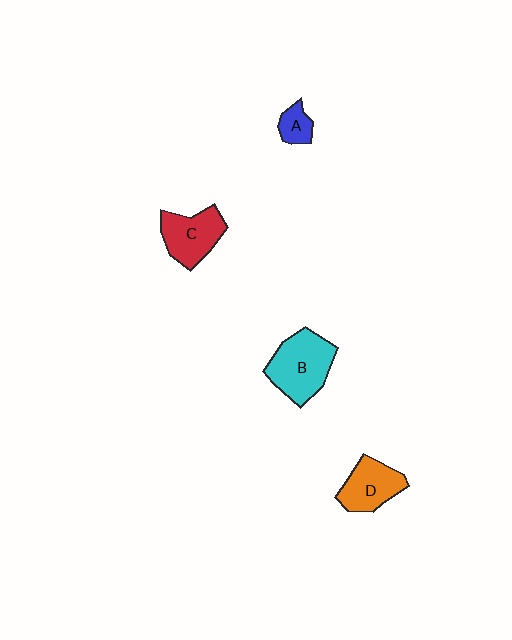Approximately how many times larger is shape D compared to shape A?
Approximately 2.3 times.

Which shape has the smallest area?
Shape A (blue).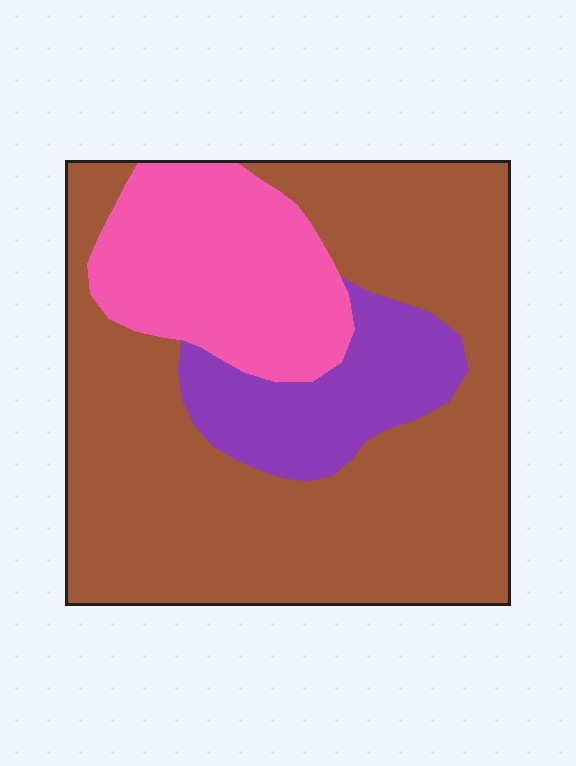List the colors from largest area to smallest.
From largest to smallest: brown, pink, purple.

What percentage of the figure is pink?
Pink takes up about one fifth (1/5) of the figure.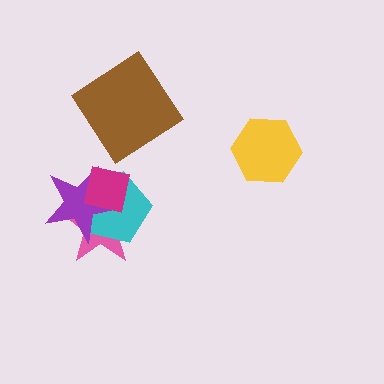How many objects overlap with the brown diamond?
0 objects overlap with the brown diamond.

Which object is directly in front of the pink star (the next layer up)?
The cyan pentagon is directly in front of the pink star.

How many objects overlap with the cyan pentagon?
3 objects overlap with the cyan pentagon.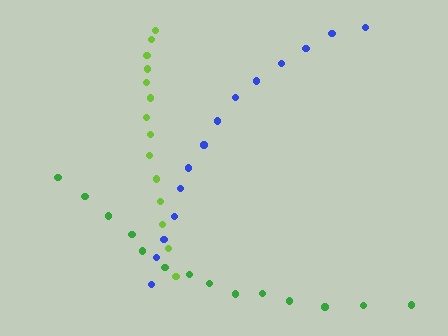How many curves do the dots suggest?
There are 3 distinct paths.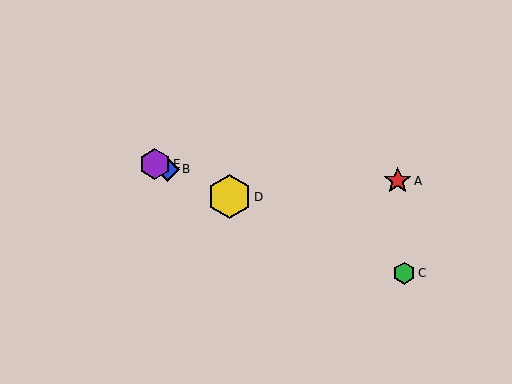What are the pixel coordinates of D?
Object D is at (230, 197).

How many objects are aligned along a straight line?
4 objects (B, C, D, E) are aligned along a straight line.